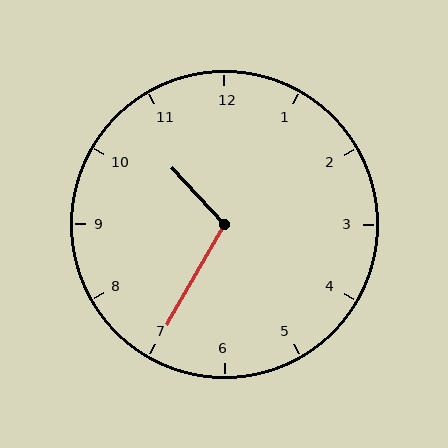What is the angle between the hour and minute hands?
Approximately 108 degrees.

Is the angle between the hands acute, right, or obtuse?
It is obtuse.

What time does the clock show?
10:35.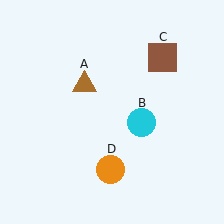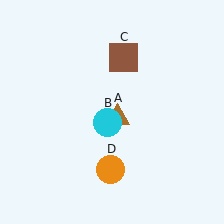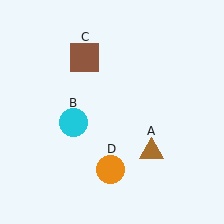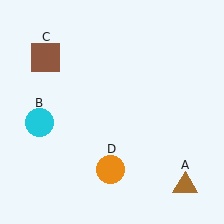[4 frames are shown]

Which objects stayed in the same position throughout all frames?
Orange circle (object D) remained stationary.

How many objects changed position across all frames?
3 objects changed position: brown triangle (object A), cyan circle (object B), brown square (object C).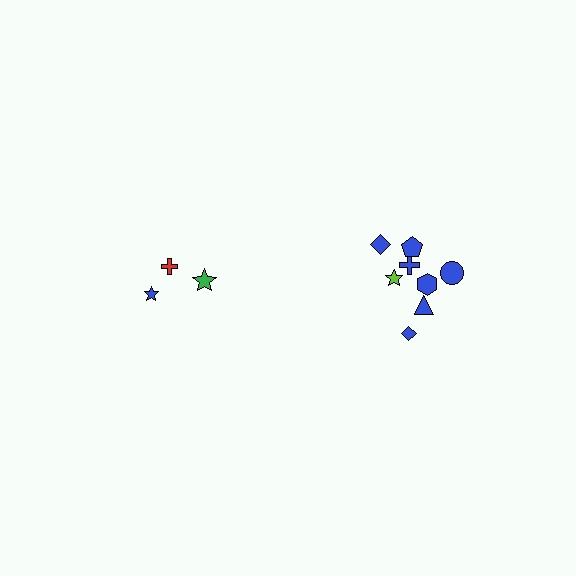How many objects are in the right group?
There are 8 objects.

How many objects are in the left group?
There are 3 objects.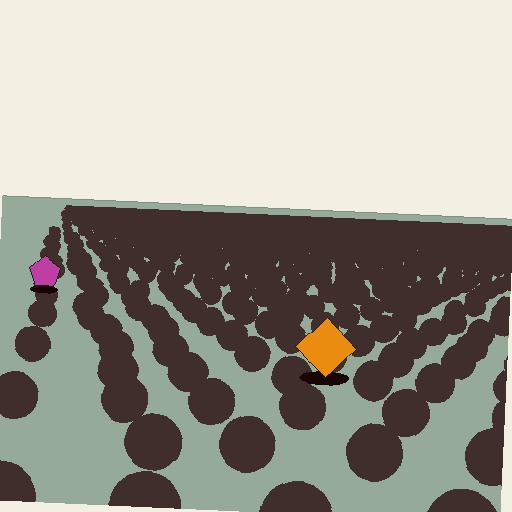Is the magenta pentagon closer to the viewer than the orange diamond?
No. The orange diamond is closer — you can tell from the texture gradient: the ground texture is coarser near it.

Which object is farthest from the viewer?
The magenta pentagon is farthest from the viewer. It appears smaller and the ground texture around it is denser.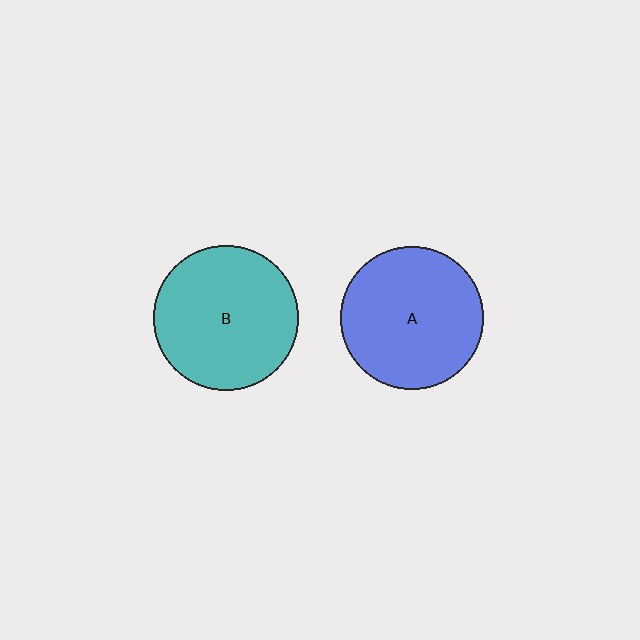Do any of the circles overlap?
No, none of the circles overlap.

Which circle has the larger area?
Circle B (teal).